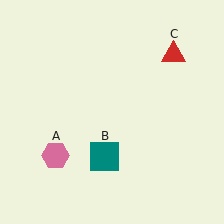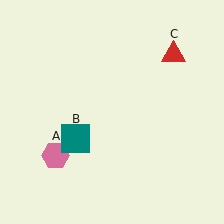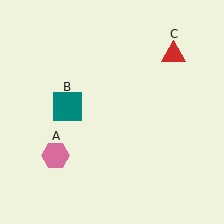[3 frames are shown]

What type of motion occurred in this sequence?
The teal square (object B) rotated clockwise around the center of the scene.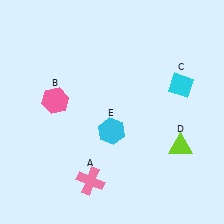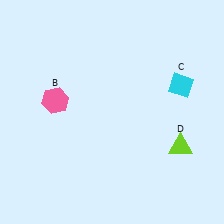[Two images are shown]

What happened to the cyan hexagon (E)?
The cyan hexagon (E) was removed in Image 2. It was in the bottom-left area of Image 1.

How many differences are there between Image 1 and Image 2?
There are 2 differences between the two images.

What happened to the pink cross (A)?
The pink cross (A) was removed in Image 2. It was in the bottom-left area of Image 1.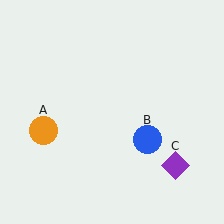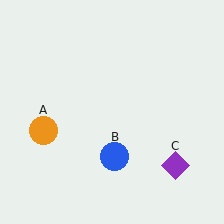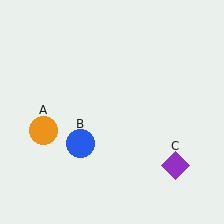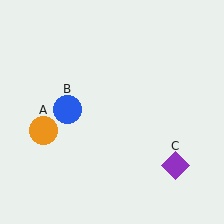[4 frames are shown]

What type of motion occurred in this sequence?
The blue circle (object B) rotated clockwise around the center of the scene.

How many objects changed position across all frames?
1 object changed position: blue circle (object B).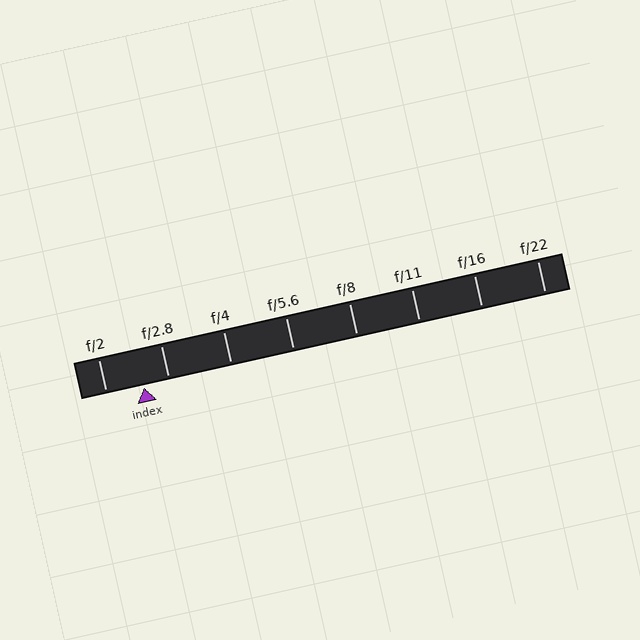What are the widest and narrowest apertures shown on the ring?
The widest aperture shown is f/2 and the narrowest is f/22.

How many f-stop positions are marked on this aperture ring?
There are 8 f-stop positions marked.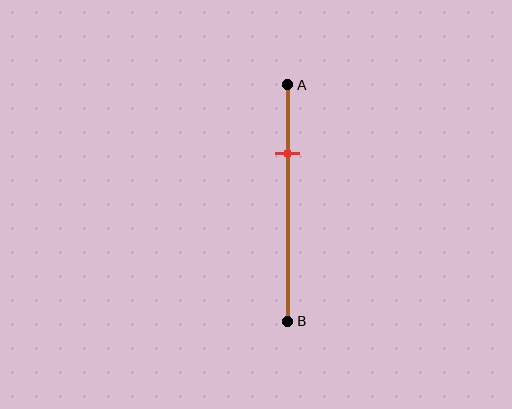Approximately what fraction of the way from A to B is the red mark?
The red mark is approximately 30% of the way from A to B.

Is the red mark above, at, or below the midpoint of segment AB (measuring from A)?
The red mark is above the midpoint of segment AB.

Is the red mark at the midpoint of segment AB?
No, the mark is at about 30% from A, not at the 50% midpoint.